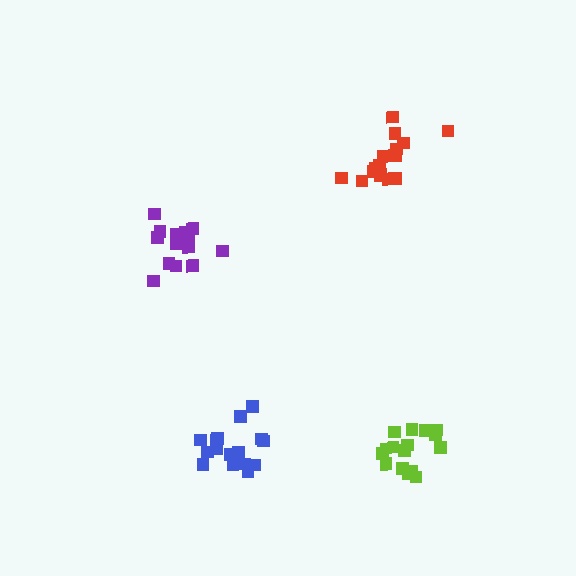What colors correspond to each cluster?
The clusters are colored: purple, lime, red, blue.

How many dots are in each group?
Group 1: 14 dots, Group 2: 16 dots, Group 3: 16 dots, Group 4: 17 dots (63 total).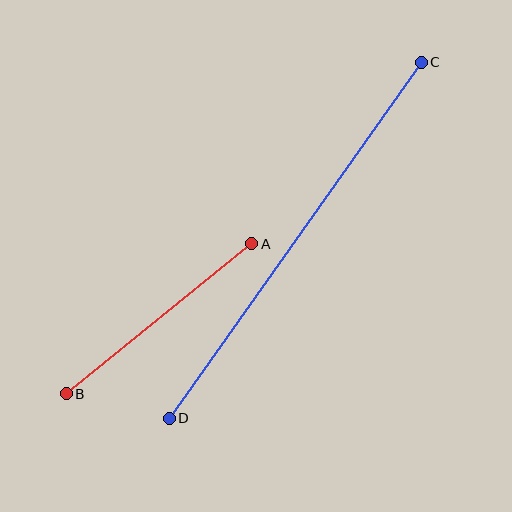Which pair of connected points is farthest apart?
Points C and D are farthest apart.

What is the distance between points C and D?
The distance is approximately 437 pixels.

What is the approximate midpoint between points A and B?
The midpoint is at approximately (159, 319) pixels.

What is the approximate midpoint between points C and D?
The midpoint is at approximately (295, 240) pixels.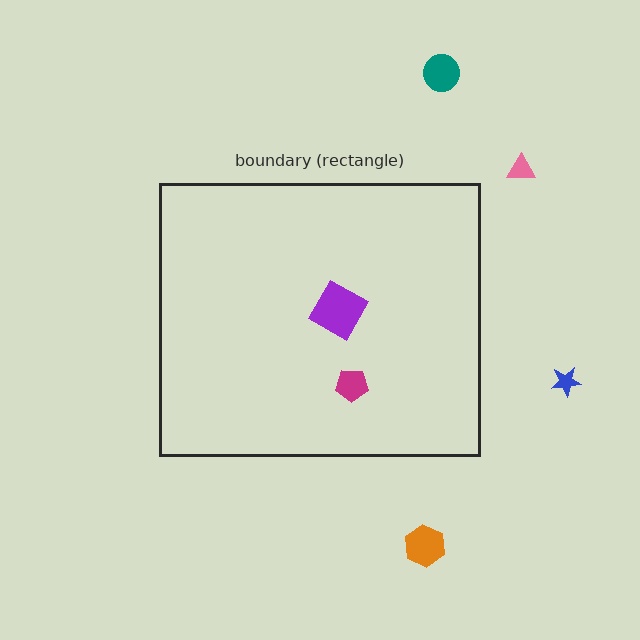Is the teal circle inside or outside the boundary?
Outside.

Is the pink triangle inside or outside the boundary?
Outside.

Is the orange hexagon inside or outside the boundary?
Outside.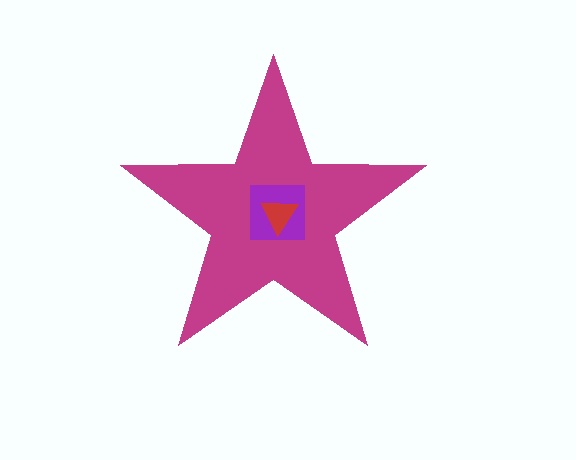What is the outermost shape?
The magenta star.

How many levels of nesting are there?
3.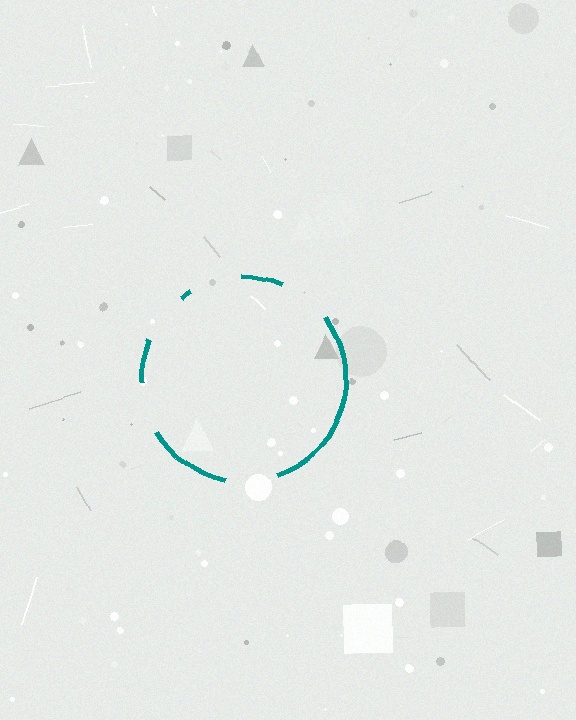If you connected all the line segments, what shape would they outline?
They would outline a circle.